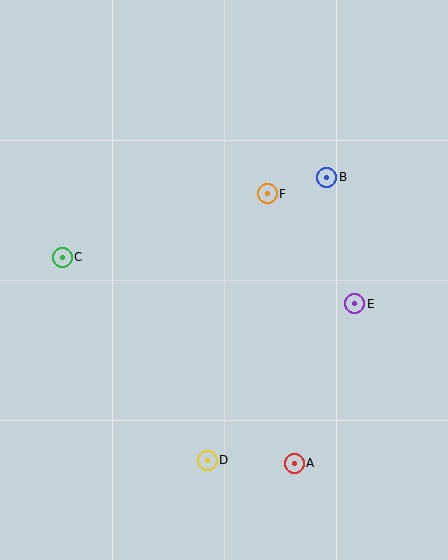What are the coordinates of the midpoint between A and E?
The midpoint between A and E is at (324, 384).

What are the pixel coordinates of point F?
Point F is at (267, 194).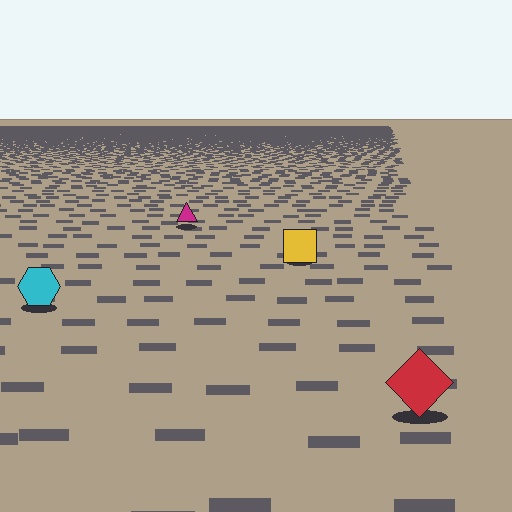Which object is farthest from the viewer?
The magenta triangle is farthest from the viewer. It appears smaller and the ground texture around it is denser.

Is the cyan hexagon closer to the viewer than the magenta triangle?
Yes. The cyan hexagon is closer — you can tell from the texture gradient: the ground texture is coarser near it.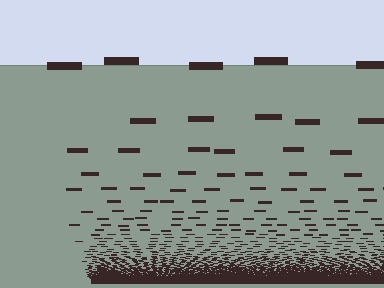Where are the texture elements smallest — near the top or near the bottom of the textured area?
Near the bottom.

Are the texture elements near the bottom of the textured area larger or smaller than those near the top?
Smaller. The gradient is inverted — elements near the bottom are smaller and denser.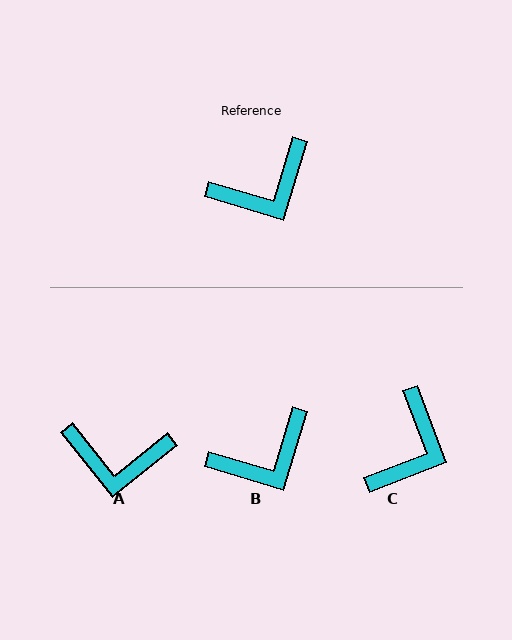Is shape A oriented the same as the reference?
No, it is off by about 35 degrees.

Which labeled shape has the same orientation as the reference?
B.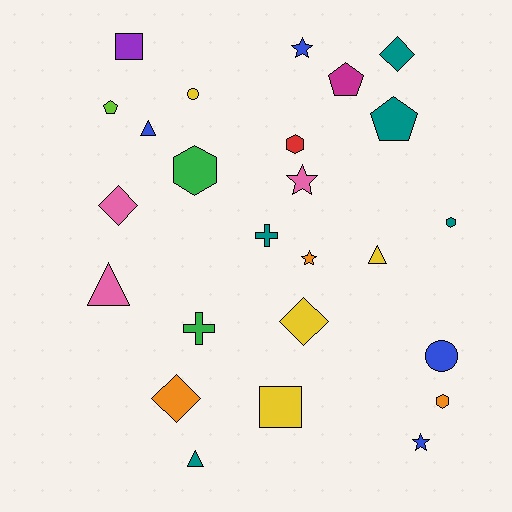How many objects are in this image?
There are 25 objects.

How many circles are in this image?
There are 2 circles.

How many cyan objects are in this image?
There are no cyan objects.